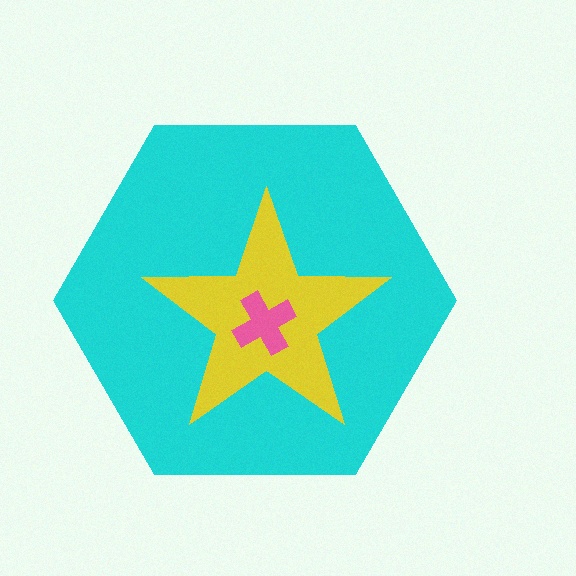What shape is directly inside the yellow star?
The pink cross.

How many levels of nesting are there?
3.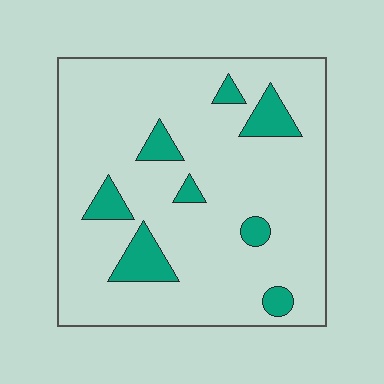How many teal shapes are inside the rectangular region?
8.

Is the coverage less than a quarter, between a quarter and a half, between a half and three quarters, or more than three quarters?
Less than a quarter.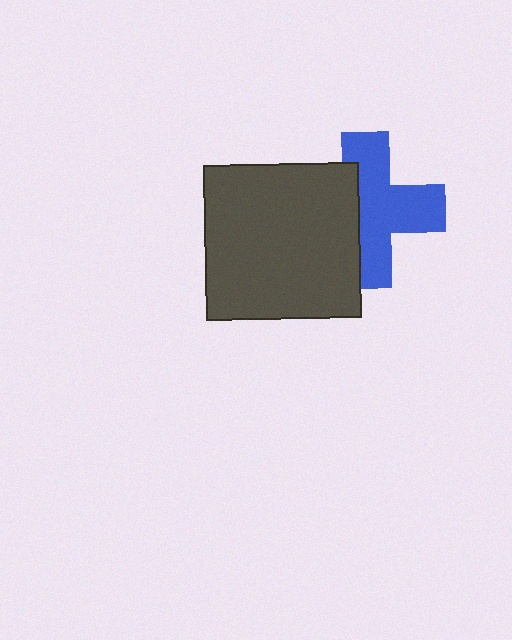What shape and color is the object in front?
The object in front is a dark gray square.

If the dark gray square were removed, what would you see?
You would see the complete blue cross.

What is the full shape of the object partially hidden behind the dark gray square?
The partially hidden object is a blue cross.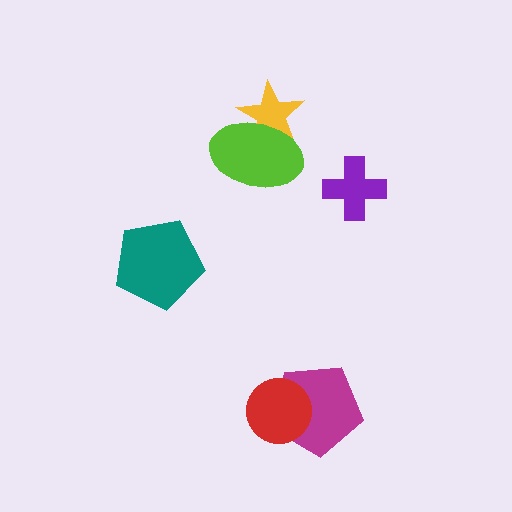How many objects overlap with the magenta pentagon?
1 object overlaps with the magenta pentagon.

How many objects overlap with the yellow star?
1 object overlaps with the yellow star.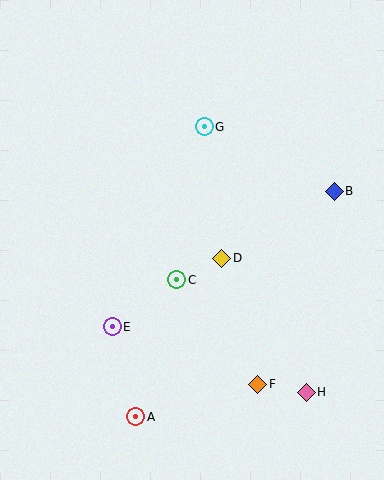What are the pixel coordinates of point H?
Point H is at (306, 392).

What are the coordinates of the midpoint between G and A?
The midpoint between G and A is at (170, 272).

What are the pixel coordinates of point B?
Point B is at (334, 191).